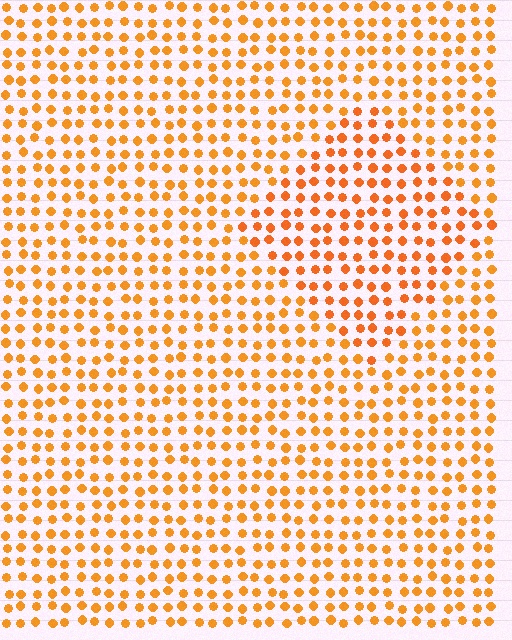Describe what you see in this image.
The image is filled with small orange elements in a uniform arrangement. A diamond-shaped region is visible where the elements are tinted to a slightly different hue, forming a subtle color boundary.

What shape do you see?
I see a diamond.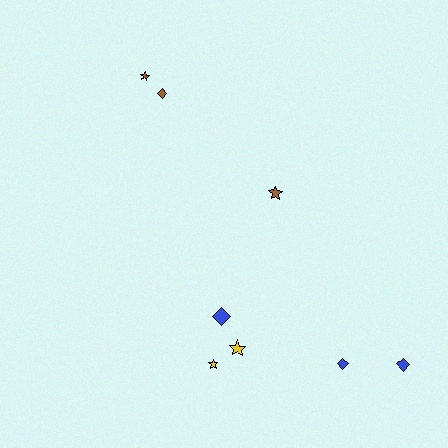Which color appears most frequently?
Blue, with 3 objects.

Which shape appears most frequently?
Diamond, with 4 objects.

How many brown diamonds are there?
There is 1 brown diamond.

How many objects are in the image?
There are 8 objects.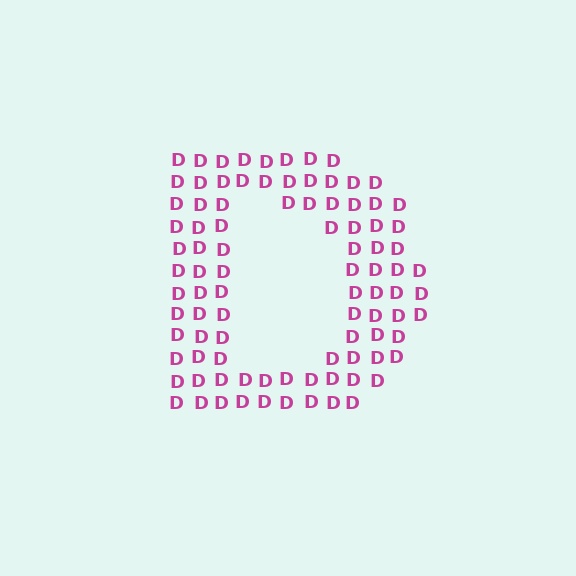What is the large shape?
The large shape is the letter D.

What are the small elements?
The small elements are letter D's.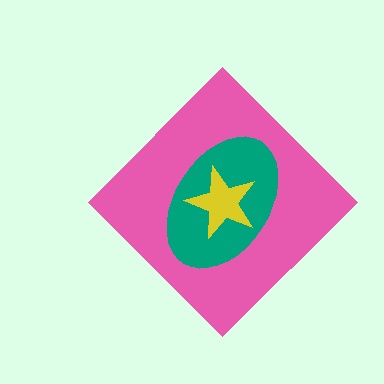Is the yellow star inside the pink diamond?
Yes.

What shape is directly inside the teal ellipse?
The yellow star.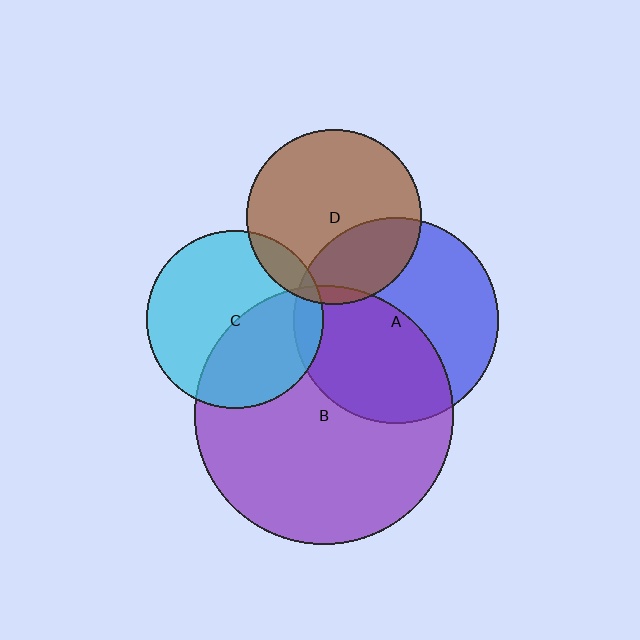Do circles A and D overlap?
Yes.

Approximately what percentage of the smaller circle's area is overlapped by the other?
Approximately 30%.